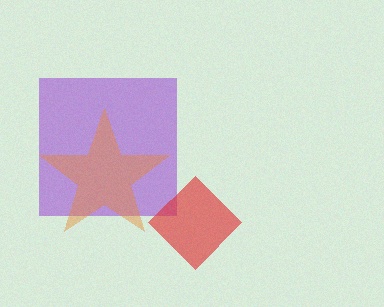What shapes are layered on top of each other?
The layered shapes are: a purple square, an orange star, a red diamond.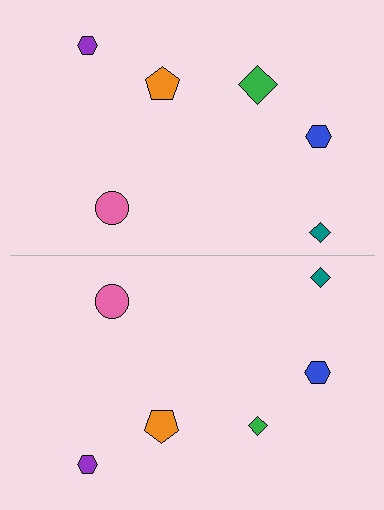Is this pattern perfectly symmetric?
No, the pattern is not perfectly symmetric. The green diamond on the bottom side has a different size than its mirror counterpart.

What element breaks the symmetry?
The green diamond on the bottom side has a different size than its mirror counterpart.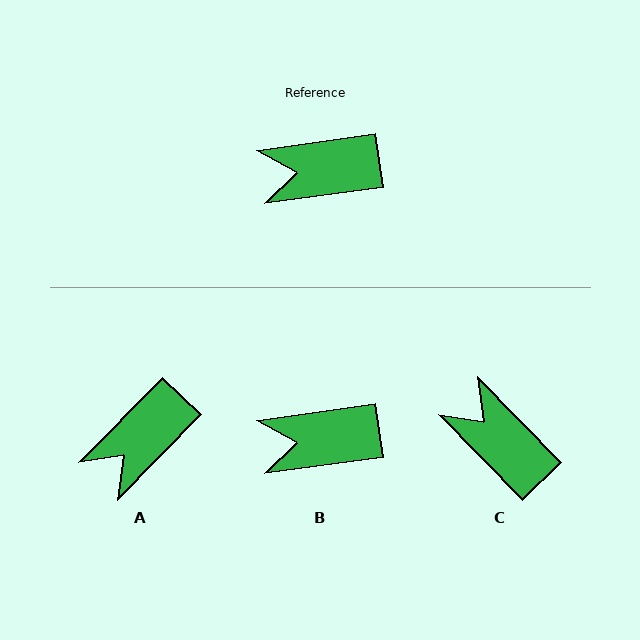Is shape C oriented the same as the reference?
No, it is off by about 54 degrees.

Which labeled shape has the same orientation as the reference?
B.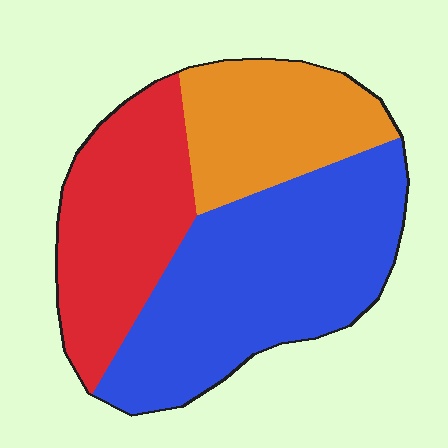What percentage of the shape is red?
Red takes up between a sixth and a third of the shape.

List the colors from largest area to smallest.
From largest to smallest: blue, red, orange.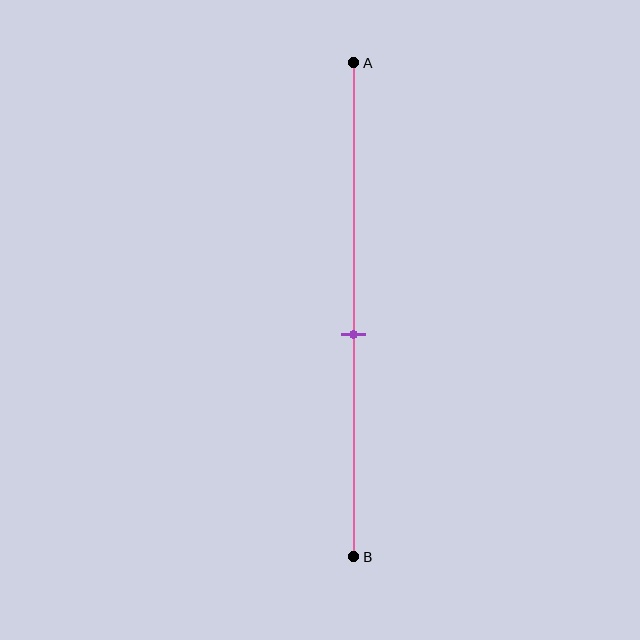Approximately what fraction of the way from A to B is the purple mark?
The purple mark is approximately 55% of the way from A to B.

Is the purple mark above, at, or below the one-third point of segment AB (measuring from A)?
The purple mark is below the one-third point of segment AB.